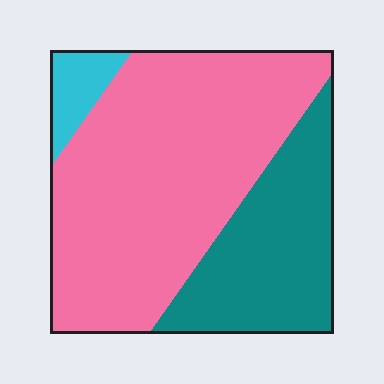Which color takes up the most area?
Pink, at roughly 65%.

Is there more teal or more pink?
Pink.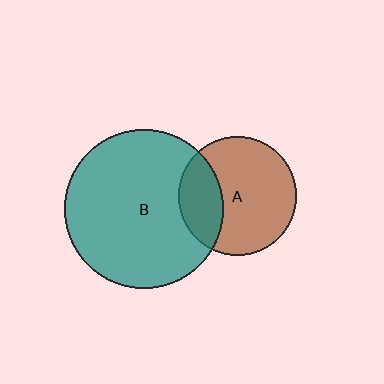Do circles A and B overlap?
Yes.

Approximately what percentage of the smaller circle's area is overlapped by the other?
Approximately 30%.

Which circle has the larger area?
Circle B (teal).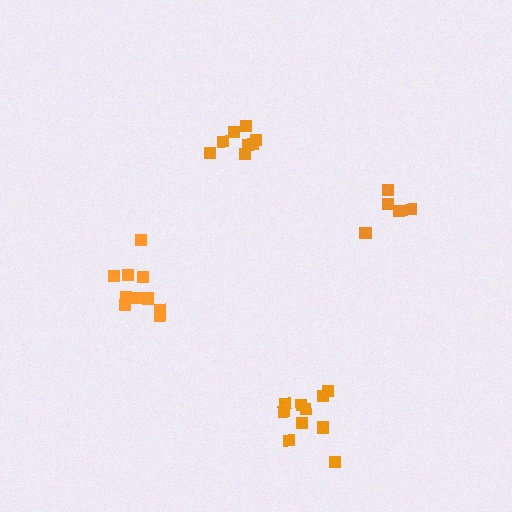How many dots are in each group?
Group 1: 10 dots, Group 2: 10 dots, Group 3: 5 dots, Group 4: 8 dots (33 total).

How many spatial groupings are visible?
There are 4 spatial groupings.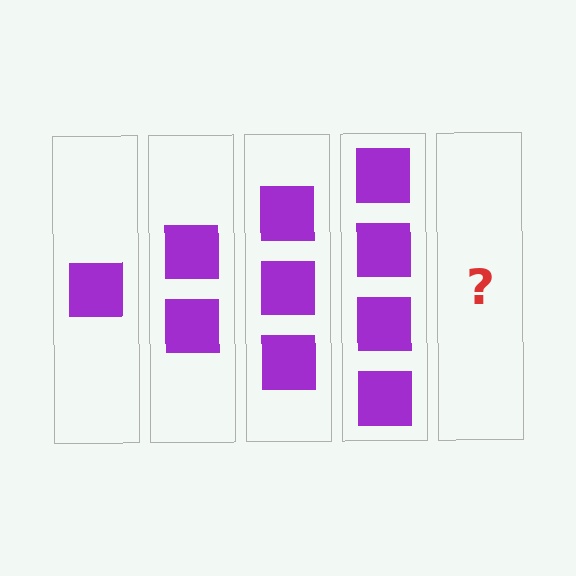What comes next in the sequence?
The next element should be 5 squares.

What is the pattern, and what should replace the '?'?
The pattern is that each step adds one more square. The '?' should be 5 squares.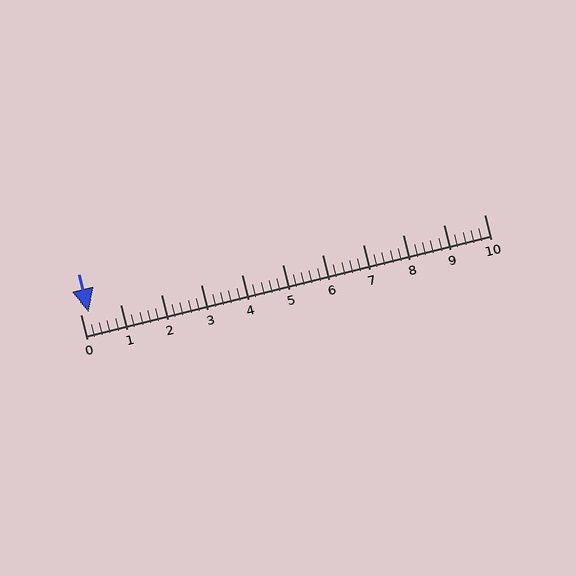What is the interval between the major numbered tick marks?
The major tick marks are spaced 1 units apart.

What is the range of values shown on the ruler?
The ruler shows values from 0 to 10.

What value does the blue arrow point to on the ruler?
The blue arrow points to approximately 0.2.